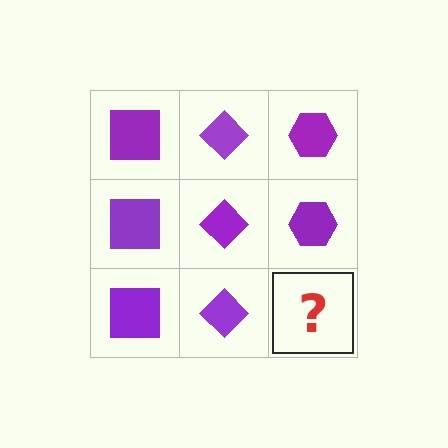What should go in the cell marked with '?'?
The missing cell should contain a purple hexagon.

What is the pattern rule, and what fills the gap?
The rule is that each column has a consistent shape. The gap should be filled with a purple hexagon.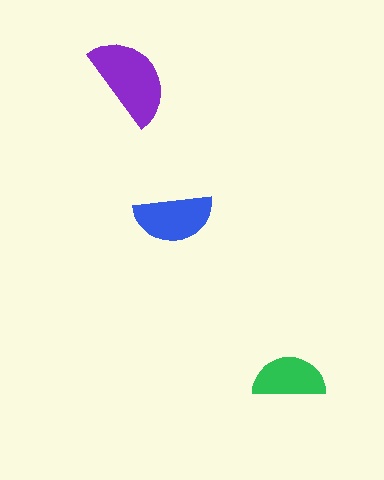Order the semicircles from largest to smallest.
the purple one, the blue one, the green one.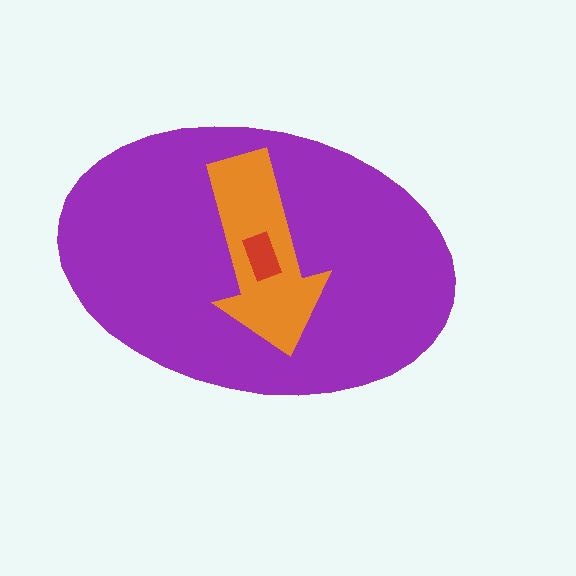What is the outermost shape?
The purple ellipse.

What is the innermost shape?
The red rectangle.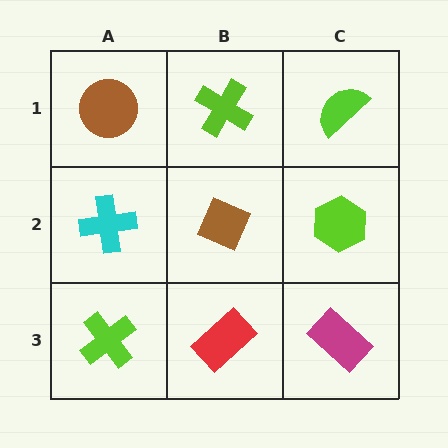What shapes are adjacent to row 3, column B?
A brown diamond (row 2, column B), a lime cross (row 3, column A), a magenta rectangle (row 3, column C).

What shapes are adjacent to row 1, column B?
A brown diamond (row 2, column B), a brown circle (row 1, column A), a lime semicircle (row 1, column C).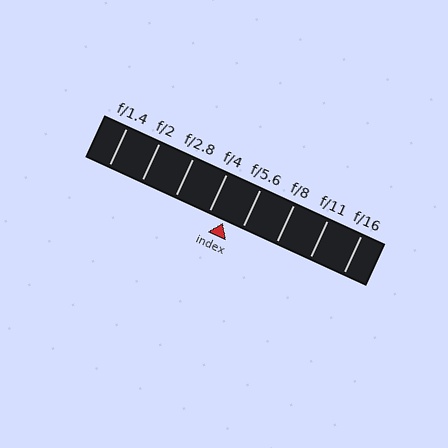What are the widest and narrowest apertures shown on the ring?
The widest aperture shown is f/1.4 and the narrowest is f/16.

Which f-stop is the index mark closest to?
The index mark is closest to f/4.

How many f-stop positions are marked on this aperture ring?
There are 8 f-stop positions marked.